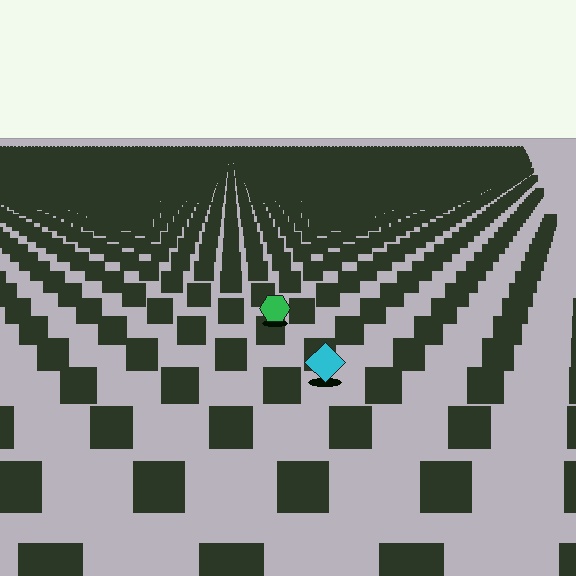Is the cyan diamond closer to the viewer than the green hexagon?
Yes. The cyan diamond is closer — you can tell from the texture gradient: the ground texture is coarser near it.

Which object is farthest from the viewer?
The green hexagon is farthest from the viewer. It appears smaller and the ground texture around it is denser.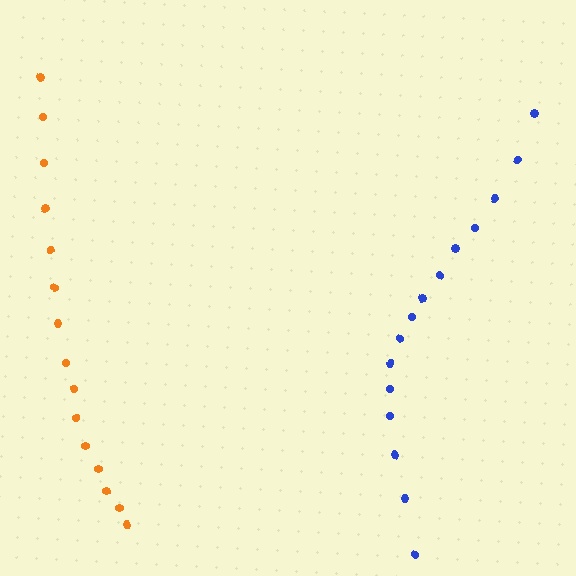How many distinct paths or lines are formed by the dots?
There are 2 distinct paths.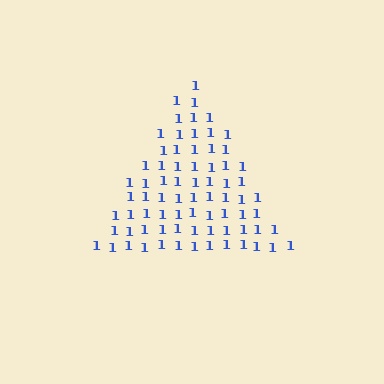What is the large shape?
The large shape is a triangle.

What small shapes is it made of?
It is made of small digit 1's.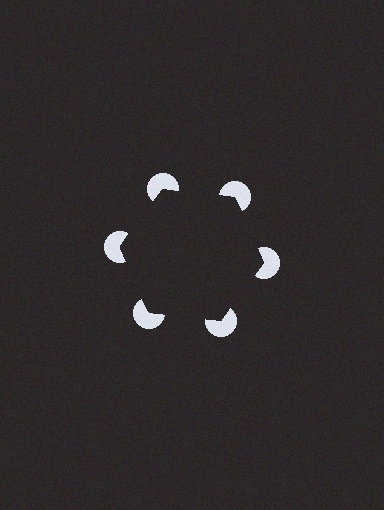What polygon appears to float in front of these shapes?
An illusory hexagon — its edges are inferred from the aligned wedge cuts in the pac-man discs, not physically drawn.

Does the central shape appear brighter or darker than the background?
It typically appears slightly darker than the background, even though no actual brightness change is drawn.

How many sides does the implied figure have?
6 sides.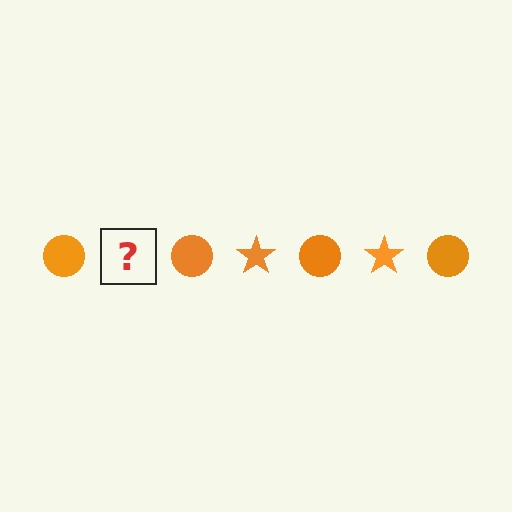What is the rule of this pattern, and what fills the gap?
The rule is that the pattern cycles through circle, star shapes in orange. The gap should be filled with an orange star.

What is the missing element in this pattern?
The missing element is an orange star.